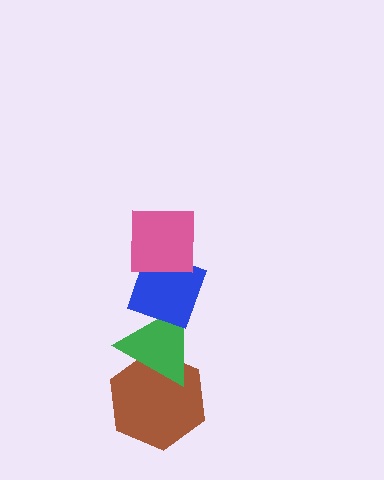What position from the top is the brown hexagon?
The brown hexagon is 4th from the top.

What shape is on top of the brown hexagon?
The green triangle is on top of the brown hexagon.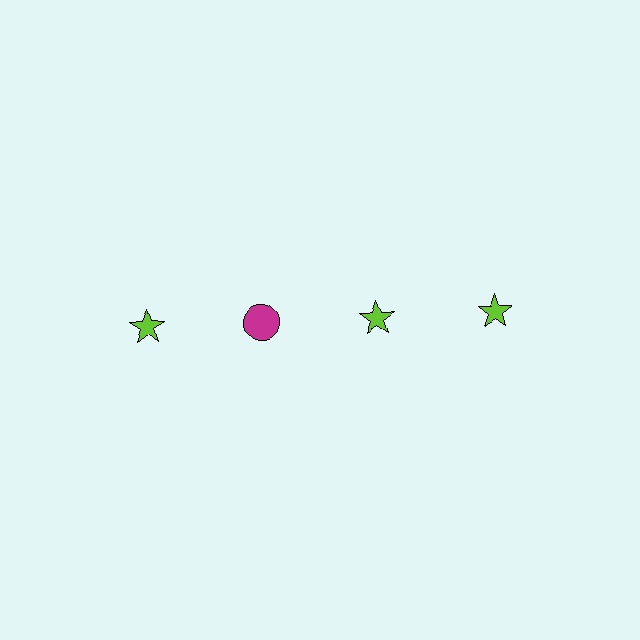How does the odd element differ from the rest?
It differs in both color (magenta instead of lime) and shape (circle instead of star).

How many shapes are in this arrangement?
There are 4 shapes arranged in a grid pattern.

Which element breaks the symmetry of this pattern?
The magenta circle in the top row, second from left column breaks the symmetry. All other shapes are lime stars.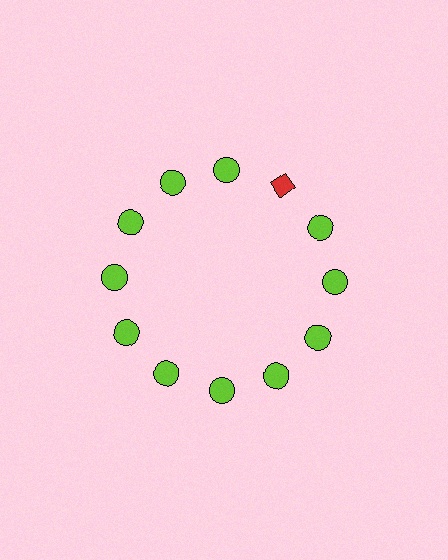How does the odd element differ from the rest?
It differs in both color (red instead of lime) and shape (diamond instead of circle).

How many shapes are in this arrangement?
There are 12 shapes arranged in a ring pattern.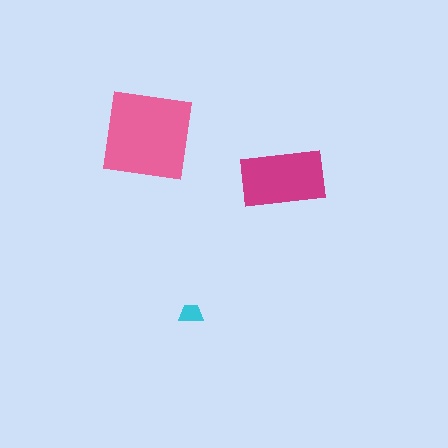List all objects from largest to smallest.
The pink square, the magenta rectangle, the cyan trapezoid.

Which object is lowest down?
The cyan trapezoid is bottommost.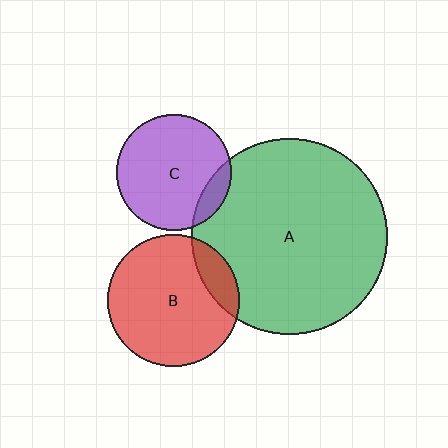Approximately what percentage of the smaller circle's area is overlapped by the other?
Approximately 10%.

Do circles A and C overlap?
Yes.